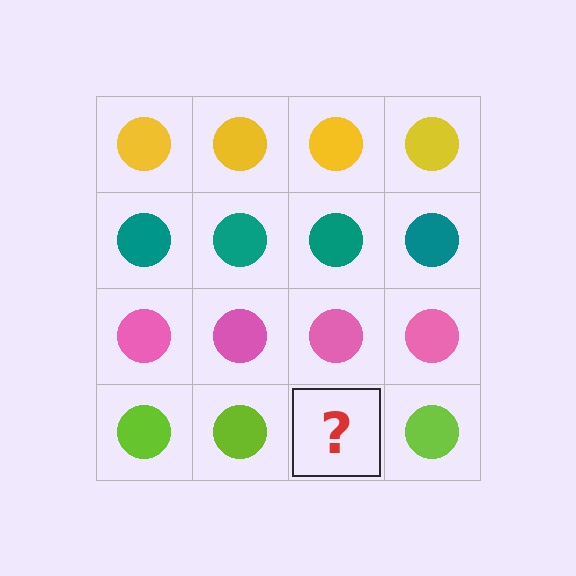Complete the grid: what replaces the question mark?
The question mark should be replaced with a lime circle.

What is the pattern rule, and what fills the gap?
The rule is that each row has a consistent color. The gap should be filled with a lime circle.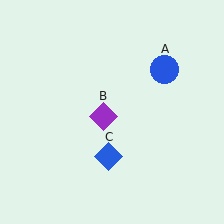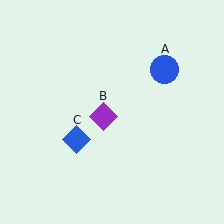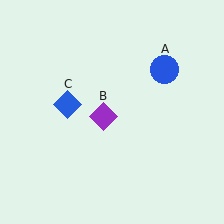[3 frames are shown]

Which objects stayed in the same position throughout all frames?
Blue circle (object A) and purple diamond (object B) remained stationary.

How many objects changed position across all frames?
1 object changed position: blue diamond (object C).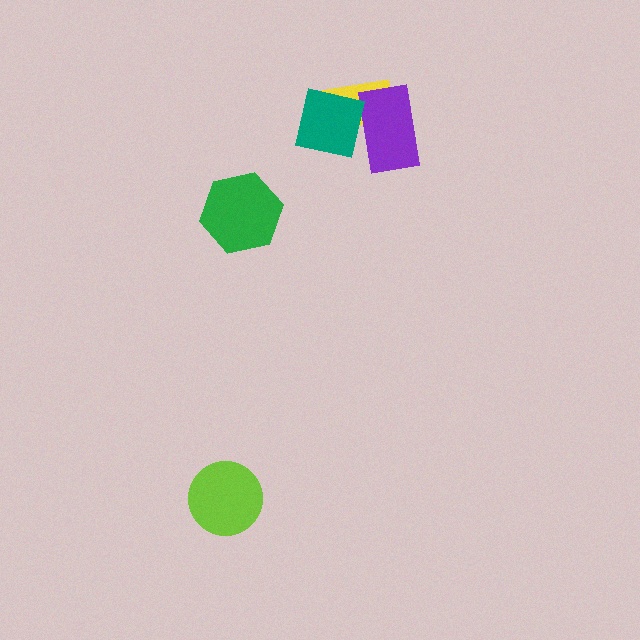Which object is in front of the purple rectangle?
The teal square is in front of the purple rectangle.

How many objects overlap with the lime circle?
0 objects overlap with the lime circle.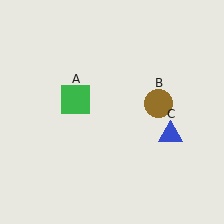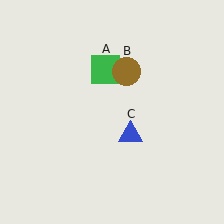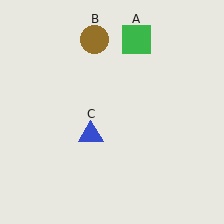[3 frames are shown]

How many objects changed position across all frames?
3 objects changed position: green square (object A), brown circle (object B), blue triangle (object C).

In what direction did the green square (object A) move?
The green square (object A) moved up and to the right.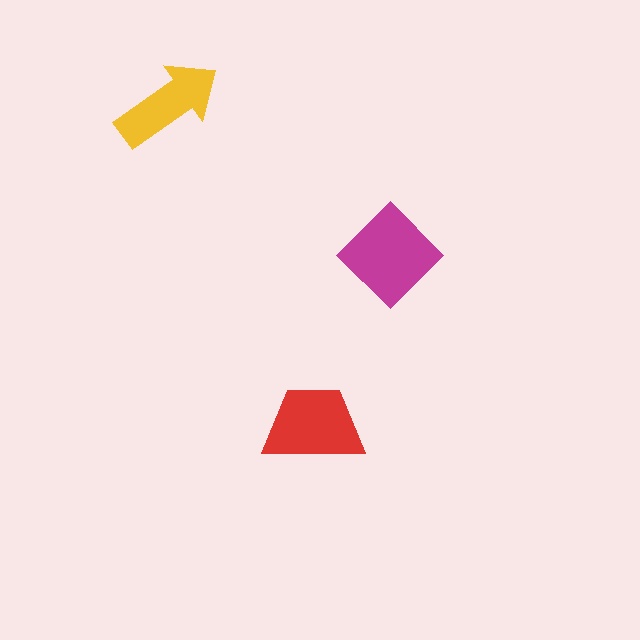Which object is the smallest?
The yellow arrow.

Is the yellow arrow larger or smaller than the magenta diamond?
Smaller.